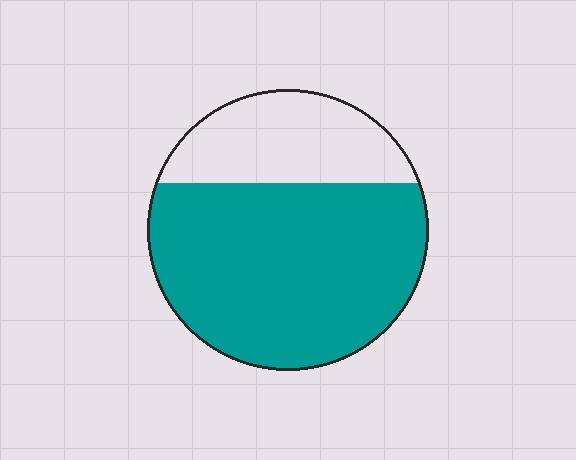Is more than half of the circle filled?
Yes.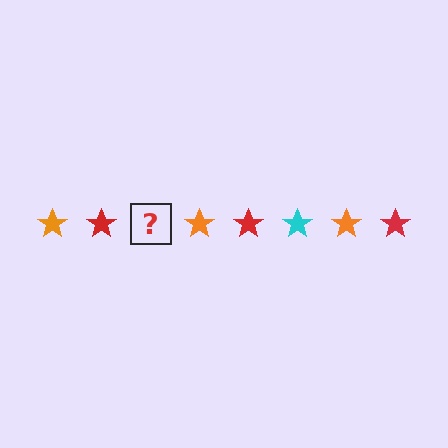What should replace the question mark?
The question mark should be replaced with a cyan star.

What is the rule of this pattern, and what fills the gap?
The rule is that the pattern cycles through orange, red, cyan stars. The gap should be filled with a cyan star.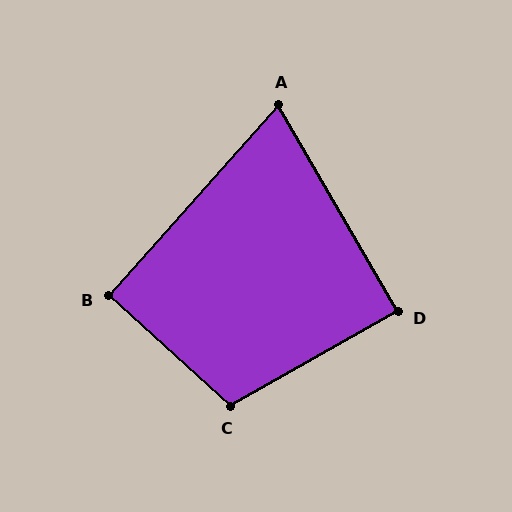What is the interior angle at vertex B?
Approximately 91 degrees (approximately right).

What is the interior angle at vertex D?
Approximately 89 degrees (approximately right).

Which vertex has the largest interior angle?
C, at approximately 108 degrees.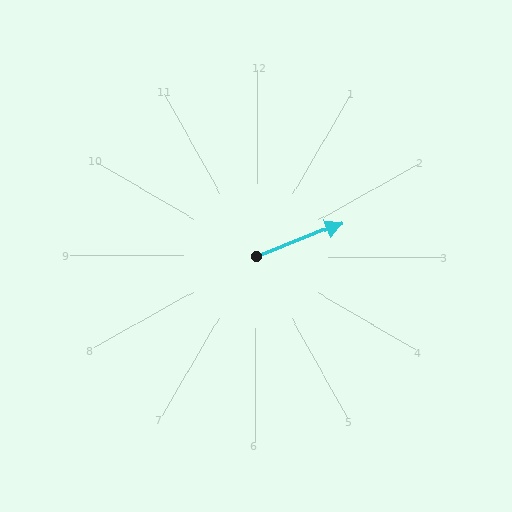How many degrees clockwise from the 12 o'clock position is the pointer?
Approximately 68 degrees.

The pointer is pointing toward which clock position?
Roughly 2 o'clock.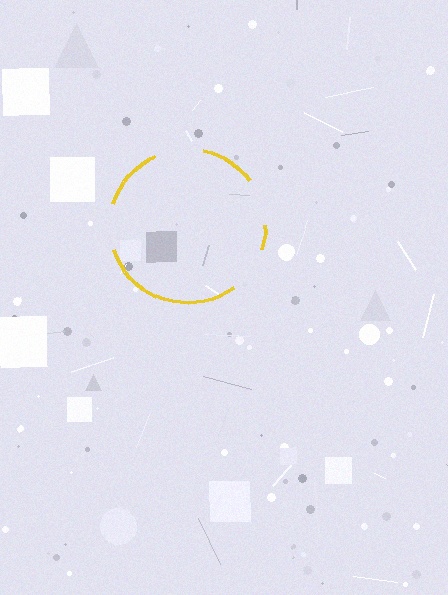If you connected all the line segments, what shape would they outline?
They would outline a circle.